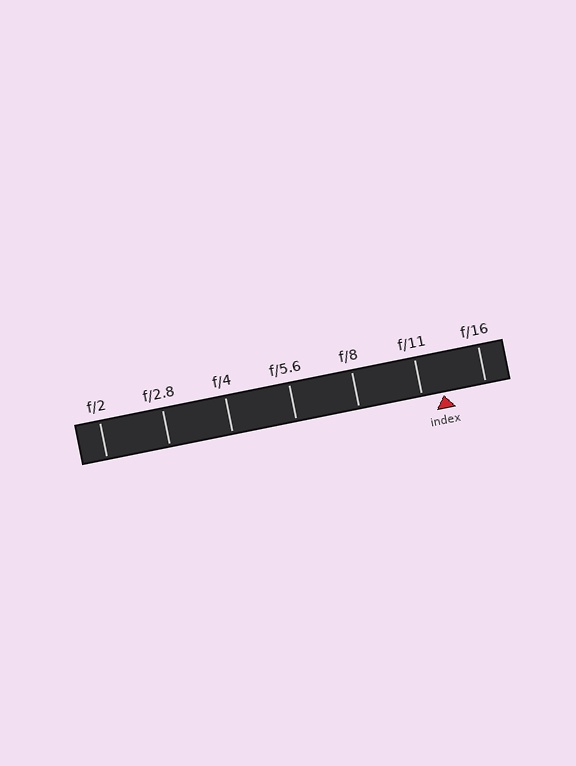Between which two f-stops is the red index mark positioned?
The index mark is between f/11 and f/16.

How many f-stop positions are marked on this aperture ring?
There are 7 f-stop positions marked.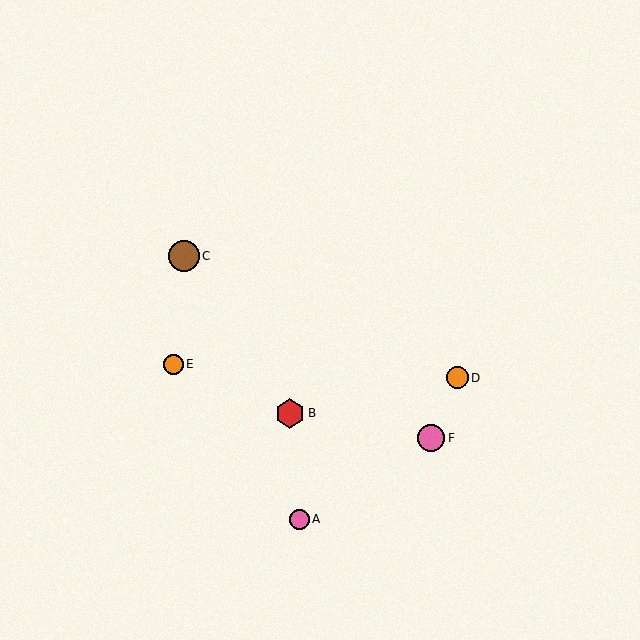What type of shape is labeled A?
Shape A is a pink circle.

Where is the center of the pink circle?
The center of the pink circle is at (299, 519).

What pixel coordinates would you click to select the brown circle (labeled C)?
Click at (184, 256) to select the brown circle C.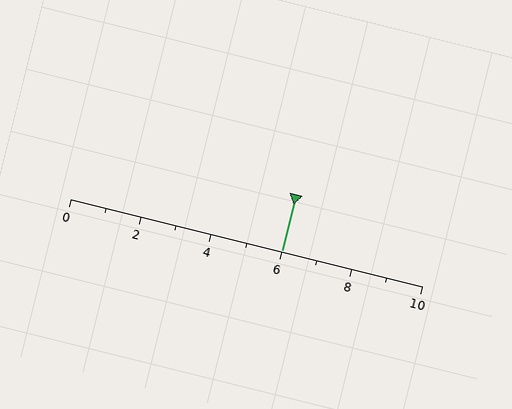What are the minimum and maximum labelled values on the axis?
The axis runs from 0 to 10.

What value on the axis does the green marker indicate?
The marker indicates approximately 6.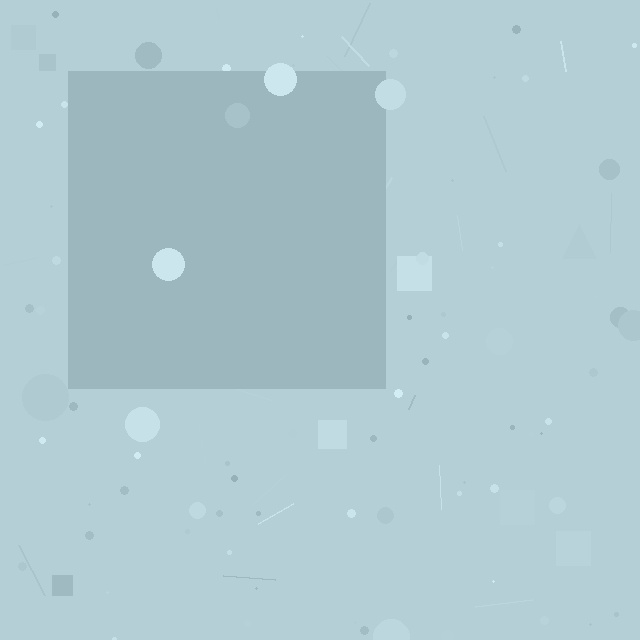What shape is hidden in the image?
A square is hidden in the image.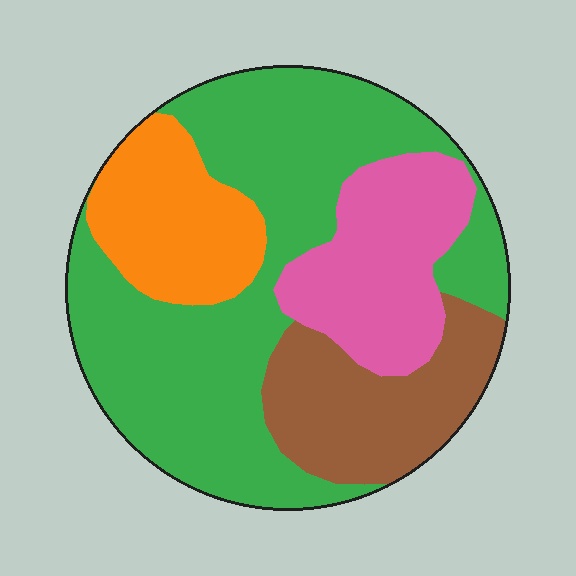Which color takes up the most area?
Green, at roughly 50%.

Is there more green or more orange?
Green.